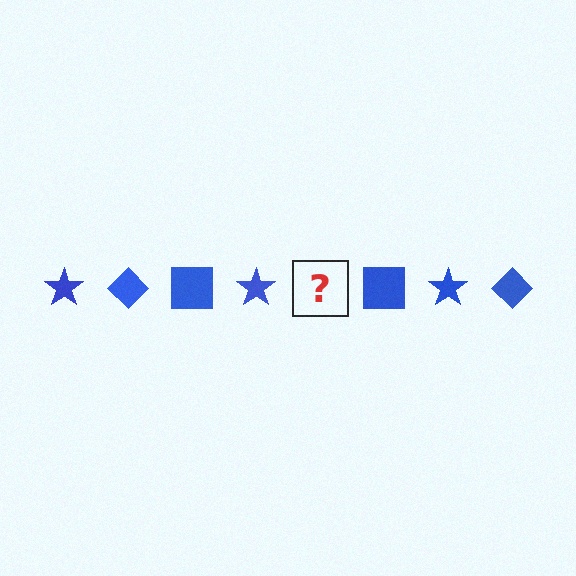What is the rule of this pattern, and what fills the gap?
The rule is that the pattern cycles through star, diamond, square shapes in blue. The gap should be filled with a blue diamond.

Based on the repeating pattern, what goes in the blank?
The blank should be a blue diamond.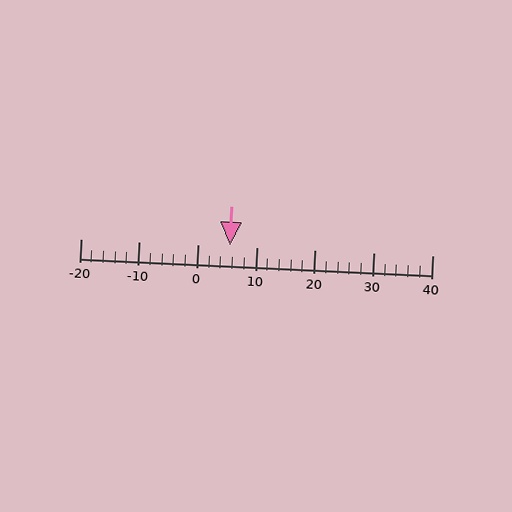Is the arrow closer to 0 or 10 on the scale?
The arrow is closer to 10.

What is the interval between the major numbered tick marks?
The major tick marks are spaced 10 units apart.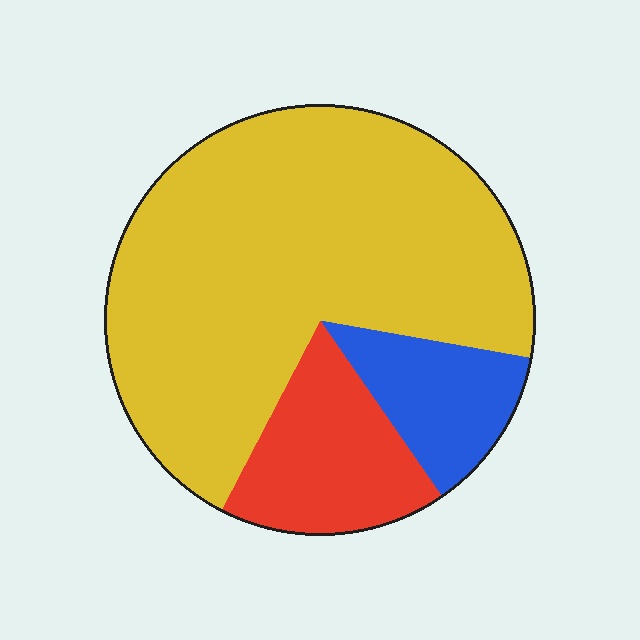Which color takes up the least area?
Blue, at roughly 10%.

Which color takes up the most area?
Yellow, at roughly 70%.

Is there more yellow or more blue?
Yellow.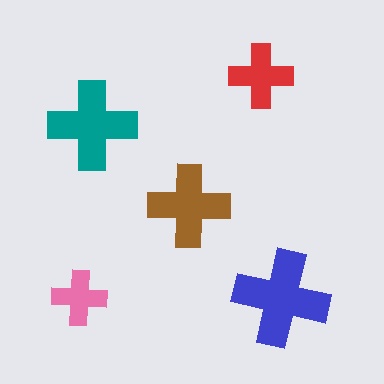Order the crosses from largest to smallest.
the blue one, the teal one, the brown one, the red one, the pink one.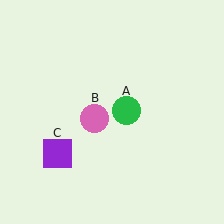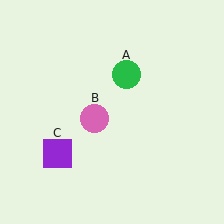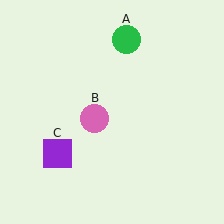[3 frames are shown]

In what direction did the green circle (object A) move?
The green circle (object A) moved up.